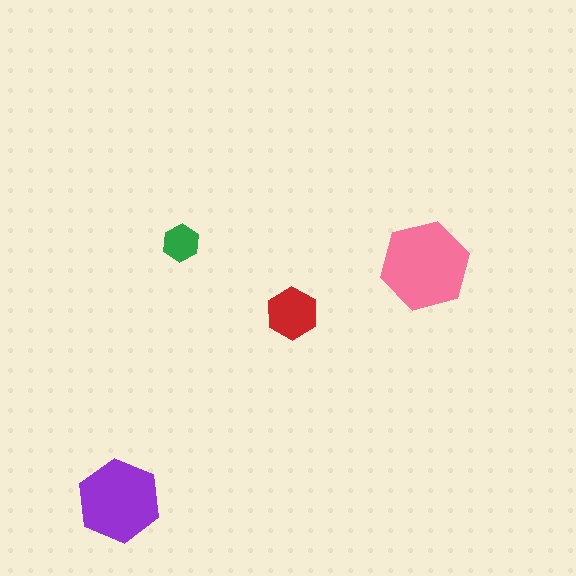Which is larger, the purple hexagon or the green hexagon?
The purple one.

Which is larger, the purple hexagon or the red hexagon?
The purple one.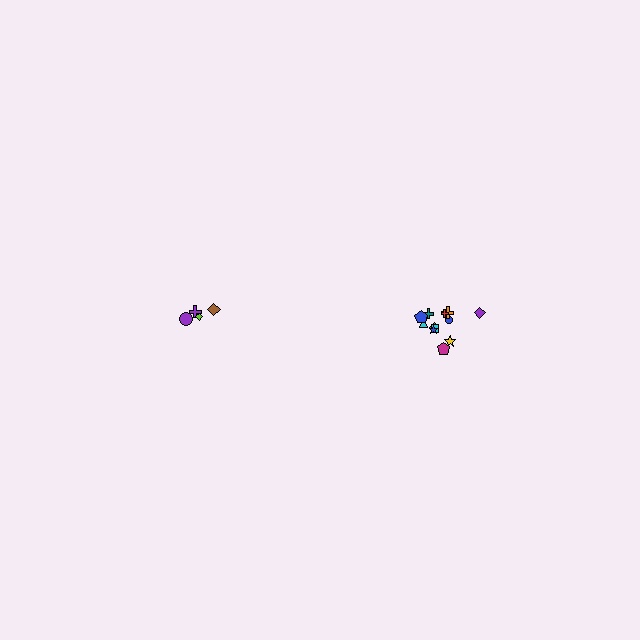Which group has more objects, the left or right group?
The right group.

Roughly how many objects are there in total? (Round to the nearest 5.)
Roughly 15 objects in total.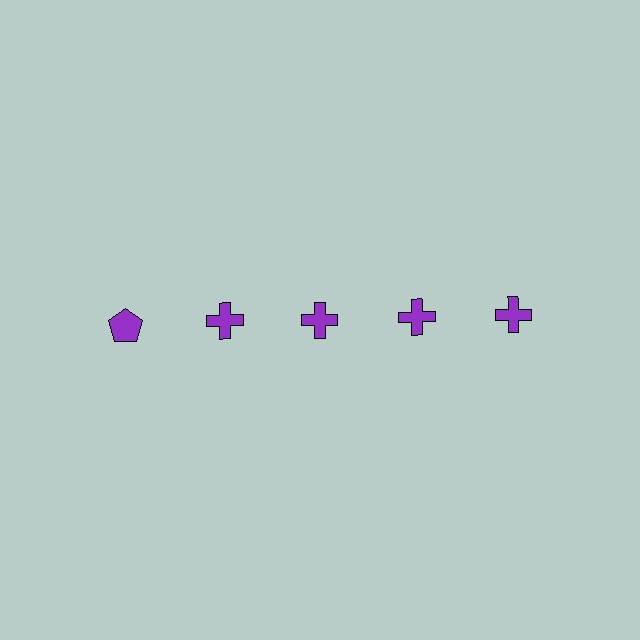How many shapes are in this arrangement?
There are 5 shapes arranged in a grid pattern.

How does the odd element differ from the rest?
It has a different shape: pentagon instead of cross.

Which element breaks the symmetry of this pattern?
The purple pentagon in the top row, leftmost column breaks the symmetry. All other shapes are purple crosses.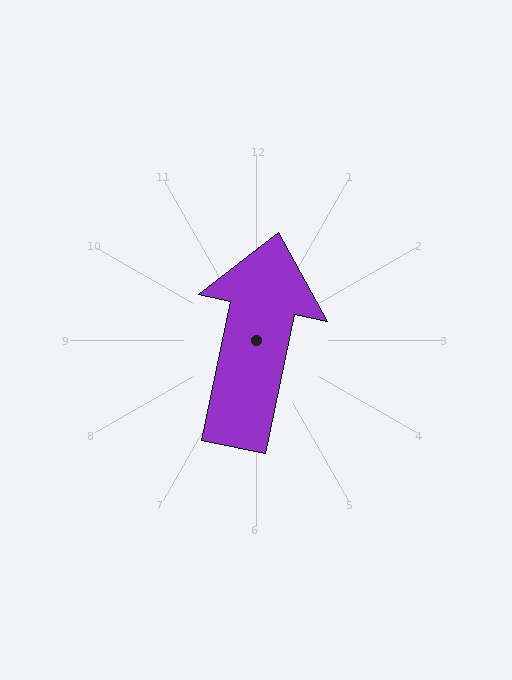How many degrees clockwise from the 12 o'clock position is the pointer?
Approximately 12 degrees.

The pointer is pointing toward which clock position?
Roughly 12 o'clock.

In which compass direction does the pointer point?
North.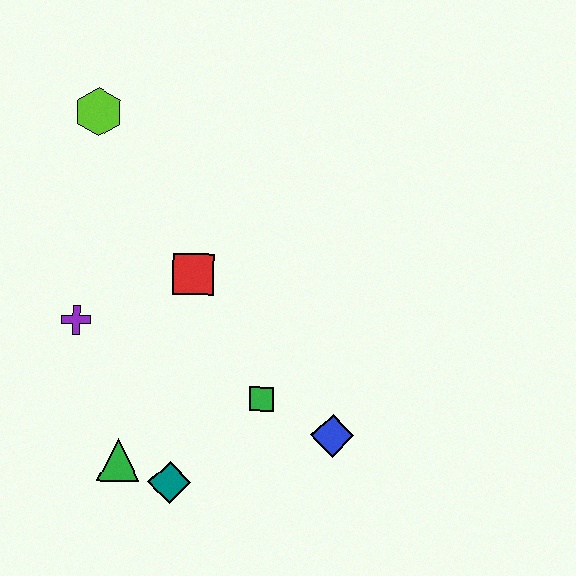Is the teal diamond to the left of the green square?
Yes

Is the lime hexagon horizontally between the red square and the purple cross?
Yes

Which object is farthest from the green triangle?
The lime hexagon is farthest from the green triangle.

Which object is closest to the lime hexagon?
The red square is closest to the lime hexagon.